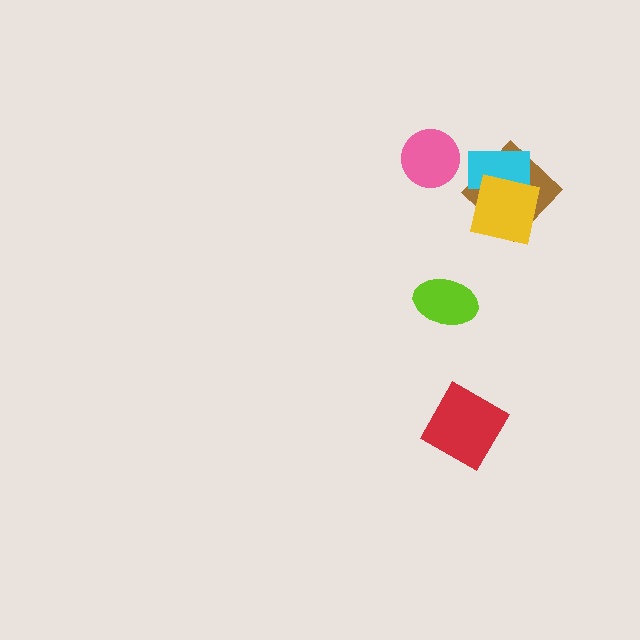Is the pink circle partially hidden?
No, no other shape covers it.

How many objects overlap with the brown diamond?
2 objects overlap with the brown diamond.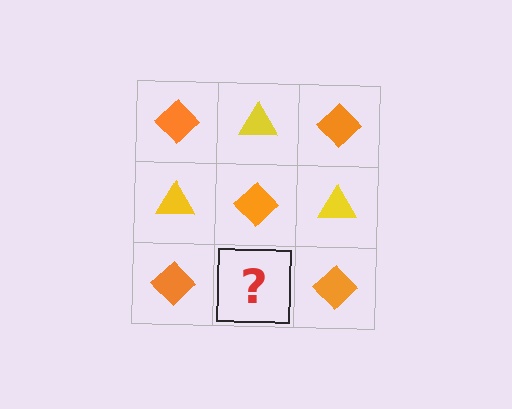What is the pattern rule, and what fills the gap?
The rule is that it alternates orange diamond and yellow triangle in a checkerboard pattern. The gap should be filled with a yellow triangle.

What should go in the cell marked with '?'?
The missing cell should contain a yellow triangle.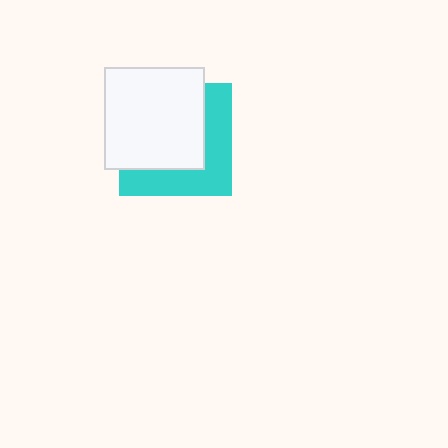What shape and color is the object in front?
The object in front is a white rectangle.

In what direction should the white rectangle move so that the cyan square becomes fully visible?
The white rectangle should move toward the upper-left. That is the shortest direction to clear the overlap and leave the cyan square fully visible.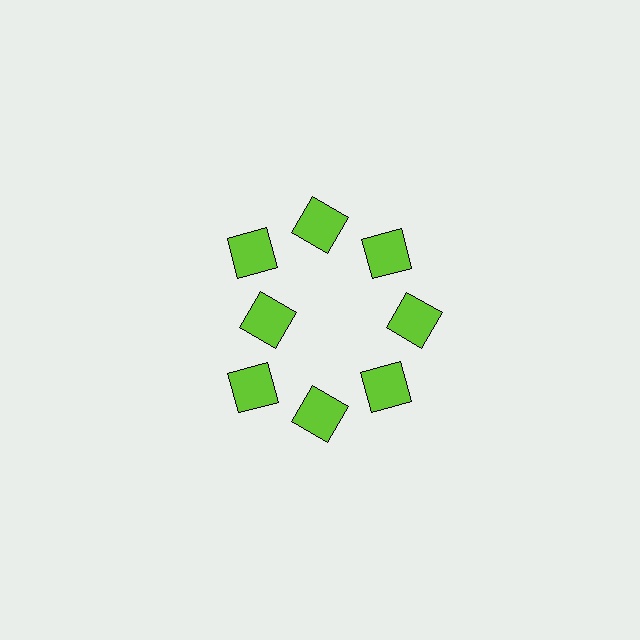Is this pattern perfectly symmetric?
No. The 8 lime squares are arranged in a ring, but one element near the 9 o'clock position is pulled inward toward the center, breaking the 8-fold rotational symmetry.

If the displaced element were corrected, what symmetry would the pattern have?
It would have 8-fold rotational symmetry — the pattern would map onto itself every 45 degrees.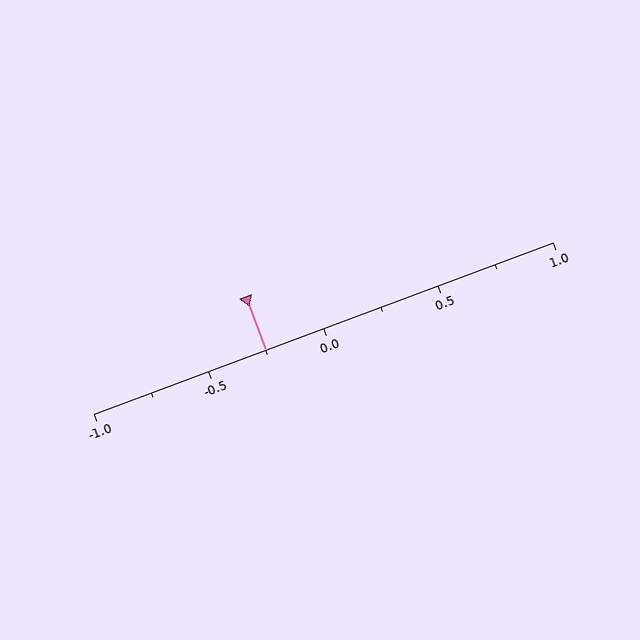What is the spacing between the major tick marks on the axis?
The major ticks are spaced 0.5 apart.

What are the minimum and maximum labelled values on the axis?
The axis runs from -1.0 to 1.0.